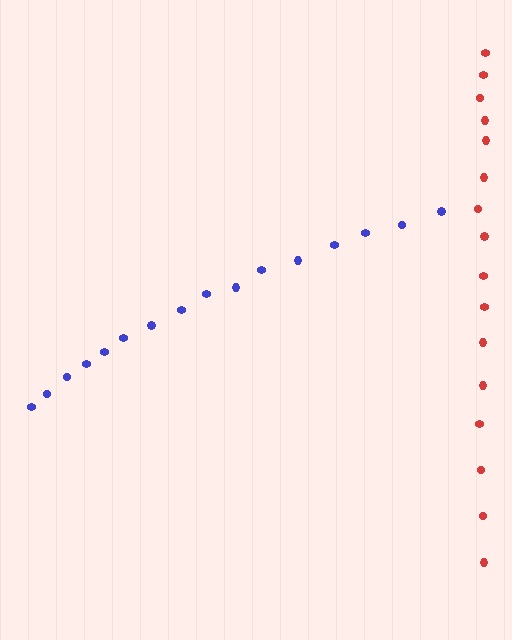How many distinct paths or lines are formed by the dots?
There are 2 distinct paths.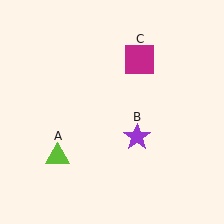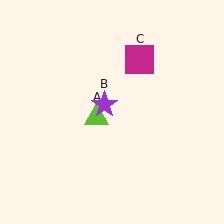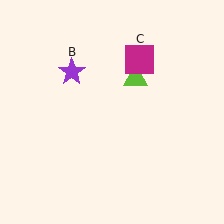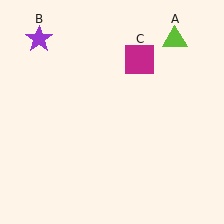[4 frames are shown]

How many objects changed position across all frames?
2 objects changed position: lime triangle (object A), purple star (object B).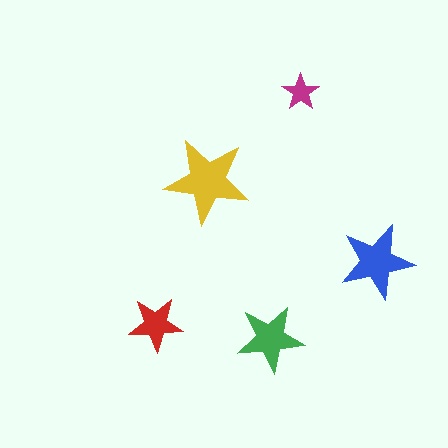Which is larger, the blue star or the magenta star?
The blue one.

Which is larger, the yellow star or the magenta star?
The yellow one.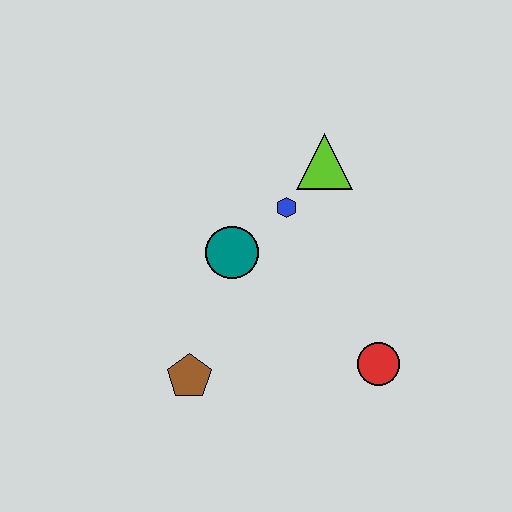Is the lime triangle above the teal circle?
Yes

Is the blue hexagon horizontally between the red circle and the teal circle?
Yes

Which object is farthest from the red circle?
The lime triangle is farthest from the red circle.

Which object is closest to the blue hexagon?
The lime triangle is closest to the blue hexagon.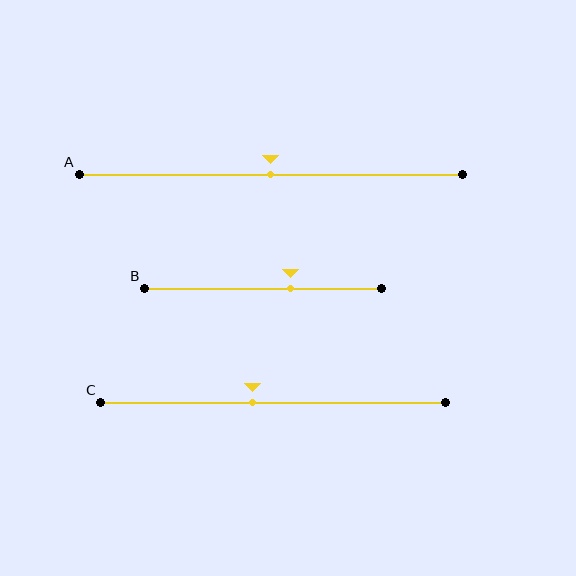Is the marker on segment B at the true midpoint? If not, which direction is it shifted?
No, the marker on segment B is shifted to the right by about 12% of the segment length.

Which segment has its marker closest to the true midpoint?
Segment A has its marker closest to the true midpoint.